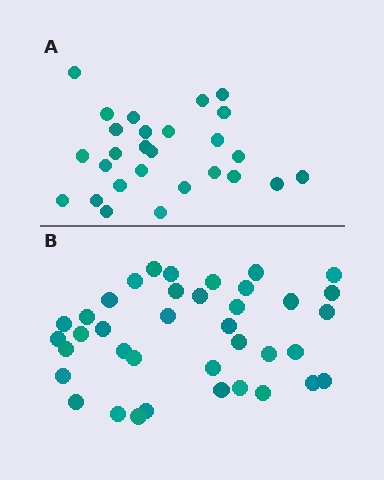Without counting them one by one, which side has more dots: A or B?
Region B (the bottom region) has more dots.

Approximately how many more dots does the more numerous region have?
Region B has roughly 12 or so more dots than region A.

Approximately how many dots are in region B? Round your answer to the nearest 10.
About 40 dots. (The exact count is 38, which rounds to 40.)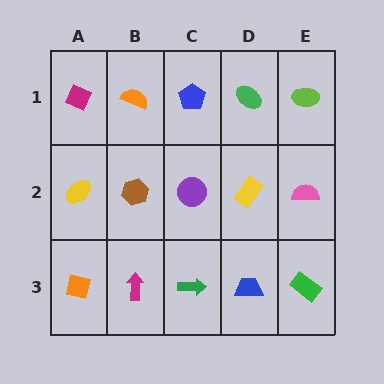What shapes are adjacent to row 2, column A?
A magenta diamond (row 1, column A), an orange square (row 3, column A), a brown hexagon (row 2, column B).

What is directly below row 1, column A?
A yellow ellipse.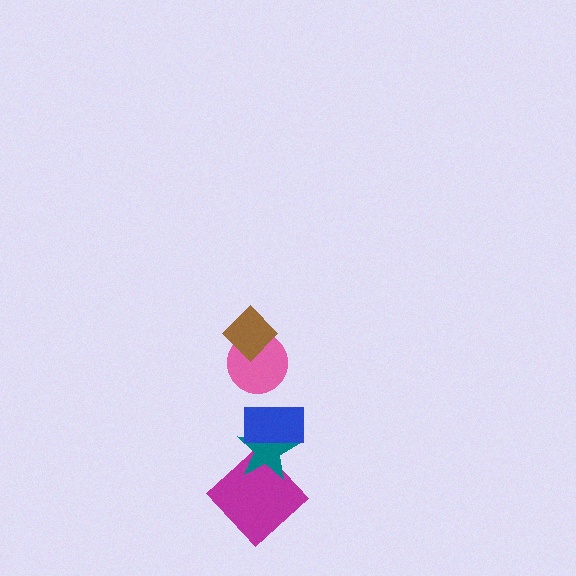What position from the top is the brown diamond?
The brown diamond is 1st from the top.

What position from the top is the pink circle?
The pink circle is 2nd from the top.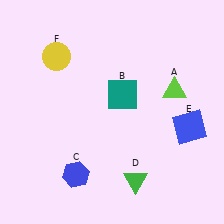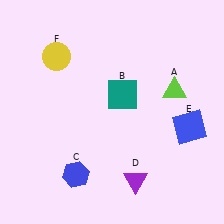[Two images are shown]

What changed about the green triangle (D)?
In Image 1, D is green. In Image 2, it changed to purple.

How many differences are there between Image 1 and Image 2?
There is 1 difference between the two images.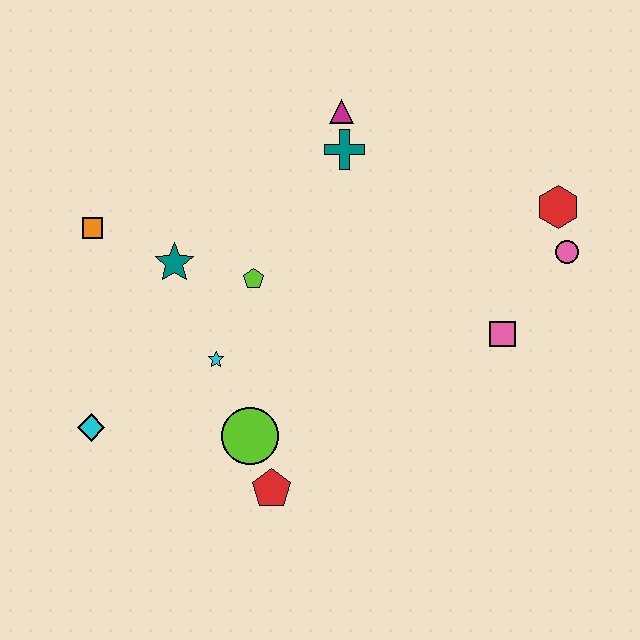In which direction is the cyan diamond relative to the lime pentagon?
The cyan diamond is to the left of the lime pentagon.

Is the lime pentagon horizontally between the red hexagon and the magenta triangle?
No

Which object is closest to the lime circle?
The red pentagon is closest to the lime circle.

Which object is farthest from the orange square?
The pink circle is farthest from the orange square.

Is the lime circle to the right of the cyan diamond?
Yes